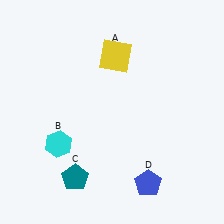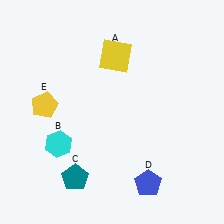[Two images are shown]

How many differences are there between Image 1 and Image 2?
There is 1 difference between the two images.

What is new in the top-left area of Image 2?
A yellow pentagon (E) was added in the top-left area of Image 2.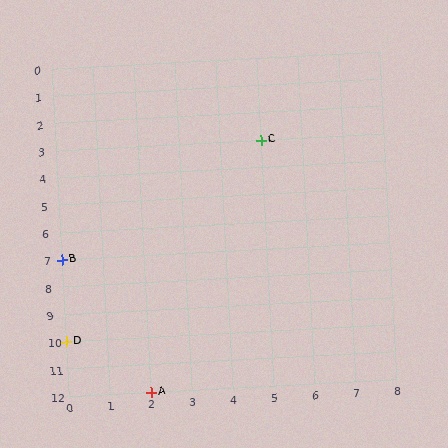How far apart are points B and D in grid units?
Points B and D are 3 rows apart.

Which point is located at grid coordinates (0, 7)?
Point B is at (0, 7).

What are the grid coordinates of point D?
Point D is at grid coordinates (0, 10).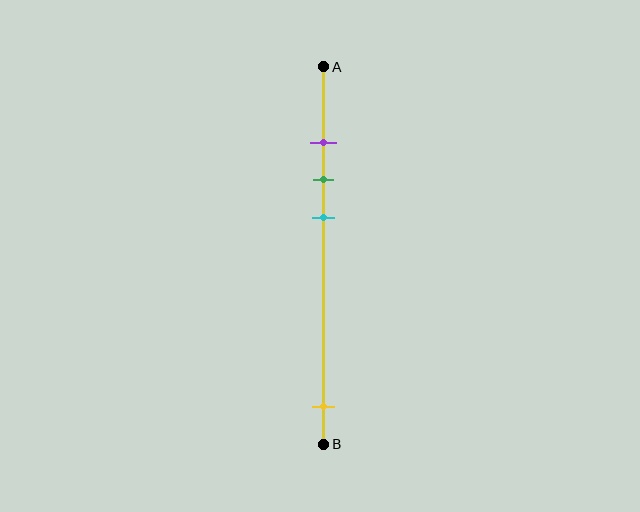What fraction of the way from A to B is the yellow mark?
The yellow mark is approximately 90% (0.9) of the way from A to B.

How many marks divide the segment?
There are 4 marks dividing the segment.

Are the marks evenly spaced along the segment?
No, the marks are not evenly spaced.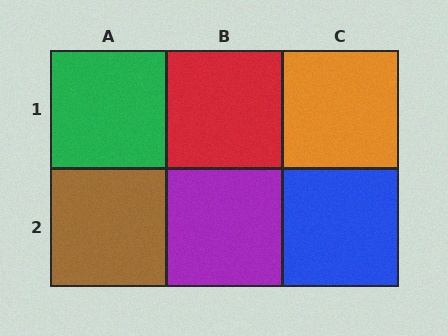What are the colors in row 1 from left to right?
Green, red, orange.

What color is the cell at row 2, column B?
Purple.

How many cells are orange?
1 cell is orange.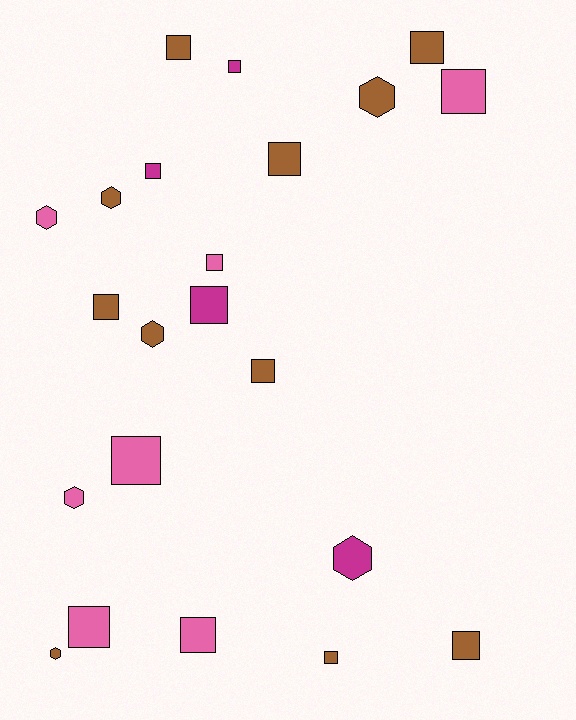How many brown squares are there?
There are 7 brown squares.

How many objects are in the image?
There are 22 objects.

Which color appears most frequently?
Brown, with 11 objects.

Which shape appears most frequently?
Square, with 15 objects.